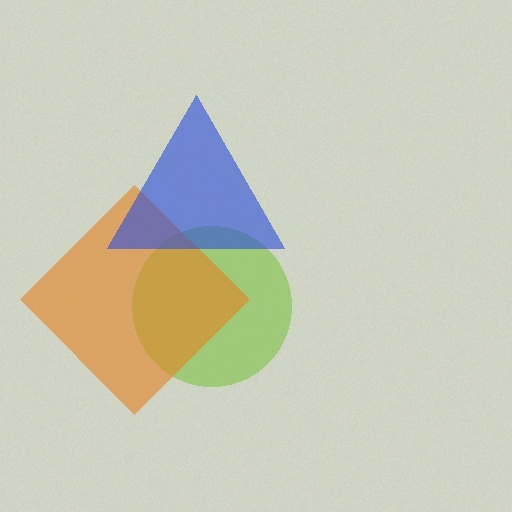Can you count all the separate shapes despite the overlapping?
Yes, there are 3 separate shapes.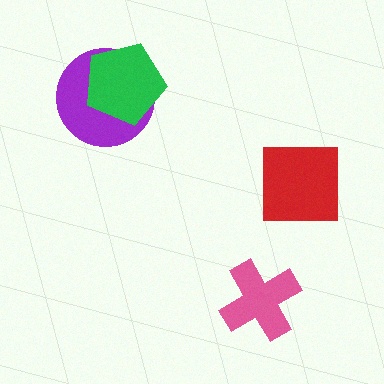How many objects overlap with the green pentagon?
1 object overlaps with the green pentagon.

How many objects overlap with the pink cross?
0 objects overlap with the pink cross.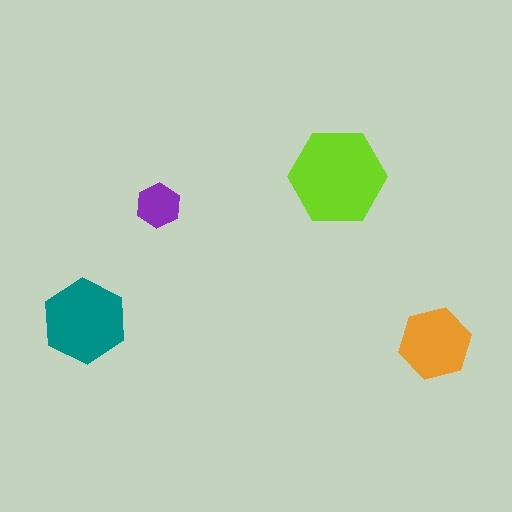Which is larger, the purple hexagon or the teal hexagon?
The teal one.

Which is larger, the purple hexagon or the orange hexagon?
The orange one.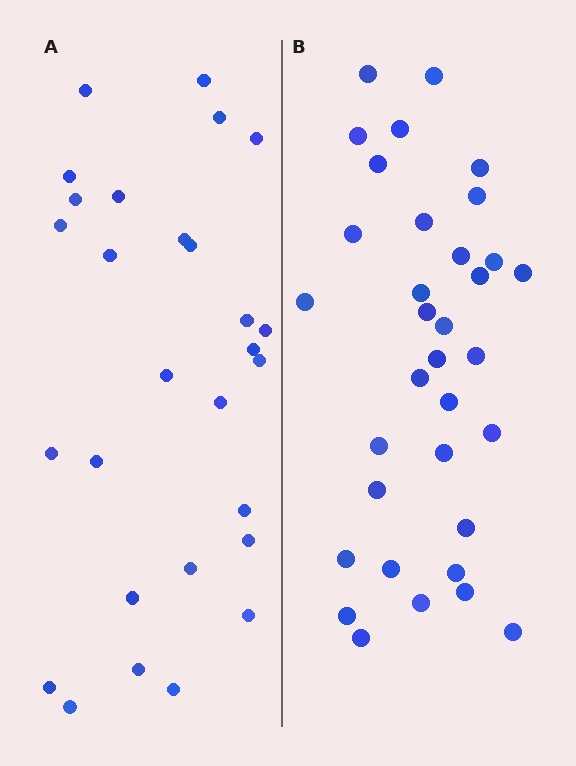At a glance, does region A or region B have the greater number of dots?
Region B (the right region) has more dots.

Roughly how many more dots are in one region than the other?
Region B has about 6 more dots than region A.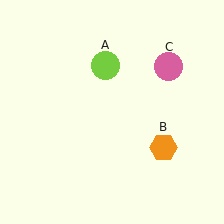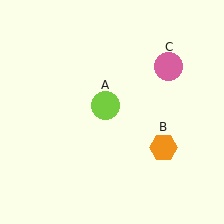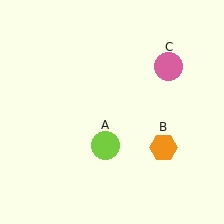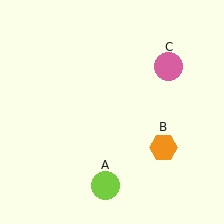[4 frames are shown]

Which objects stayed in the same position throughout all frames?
Orange hexagon (object B) and pink circle (object C) remained stationary.